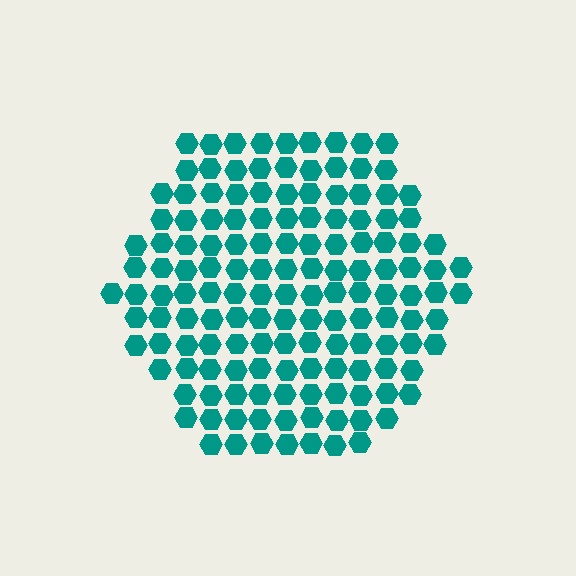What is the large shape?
The large shape is a hexagon.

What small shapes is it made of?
It is made of small hexagons.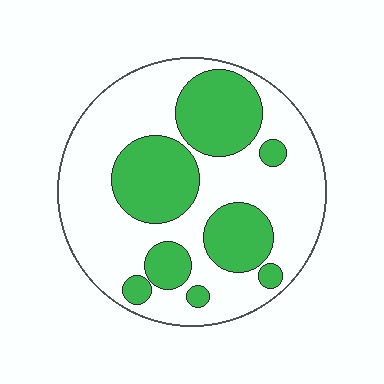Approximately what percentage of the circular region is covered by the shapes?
Approximately 35%.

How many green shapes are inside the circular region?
8.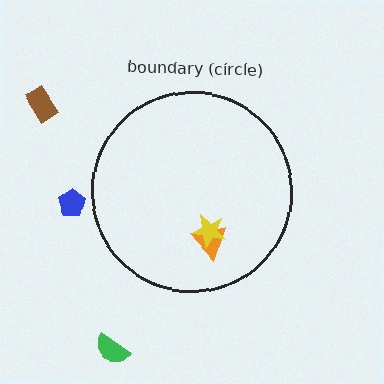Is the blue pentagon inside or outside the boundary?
Outside.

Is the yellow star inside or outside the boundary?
Inside.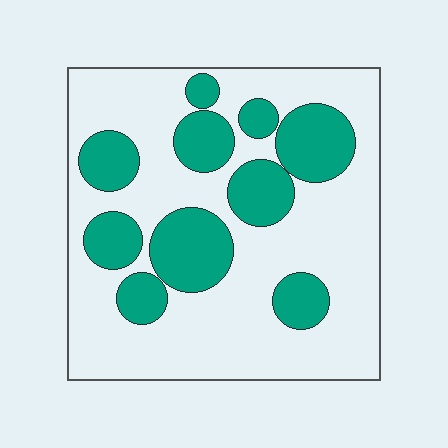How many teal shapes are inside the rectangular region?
10.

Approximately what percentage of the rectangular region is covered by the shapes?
Approximately 30%.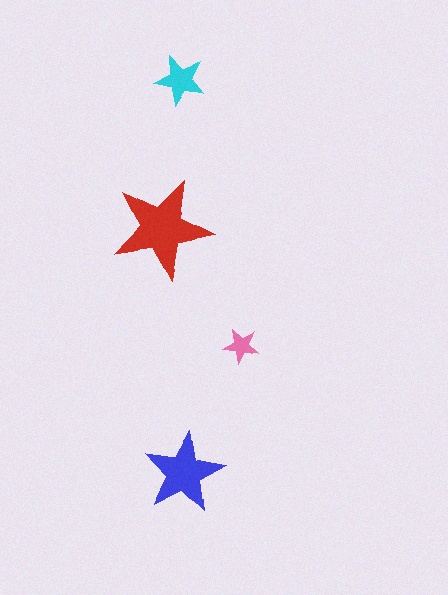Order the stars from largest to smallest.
the red one, the blue one, the cyan one, the pink one.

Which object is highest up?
The cyan star is topmost.